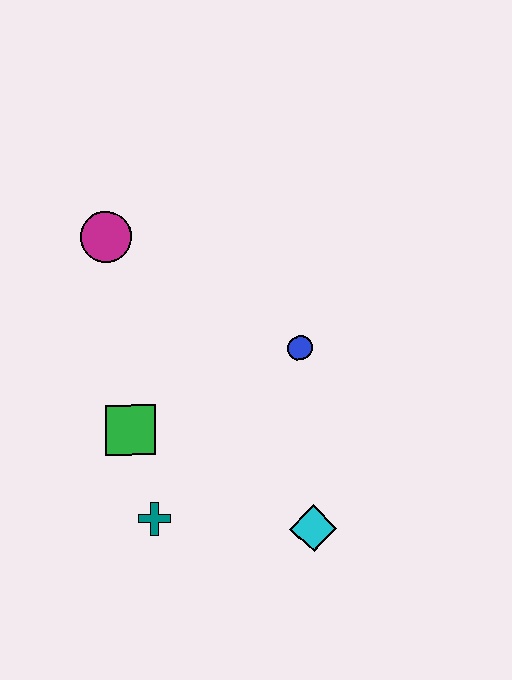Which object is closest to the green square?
The teal cross is closest to the green square.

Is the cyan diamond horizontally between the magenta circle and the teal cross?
No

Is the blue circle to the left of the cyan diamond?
Yes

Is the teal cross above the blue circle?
No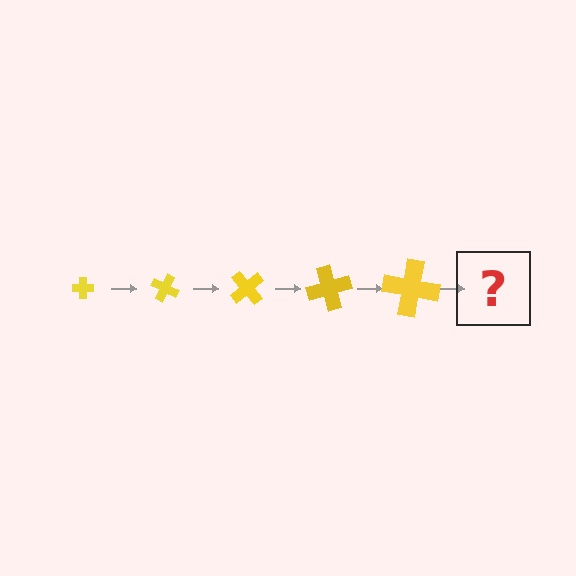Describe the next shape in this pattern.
It should be a cross, larger than the previous one and rotated 125 degrees from the start.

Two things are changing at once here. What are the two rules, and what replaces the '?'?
The two rules are that the cross grows larger each step and it rotates 25 degrees each step. The '?' should be a cross, larger than the previous one and rotated 125 degrees from the start.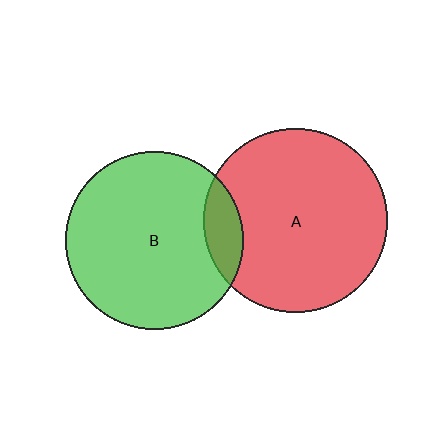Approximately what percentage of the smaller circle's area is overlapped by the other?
Approximately 10%.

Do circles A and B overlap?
Yes.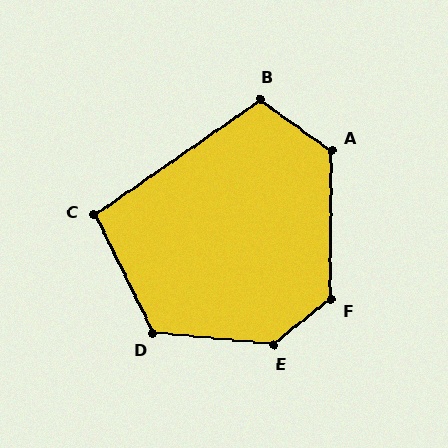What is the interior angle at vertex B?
Approximately 109 degrees (obtuse).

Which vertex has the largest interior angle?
E, at approximately 136 degrees.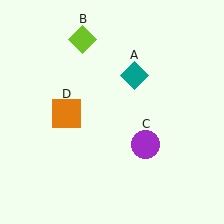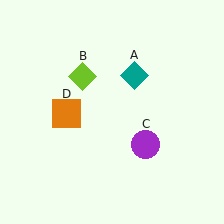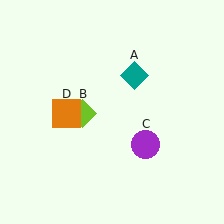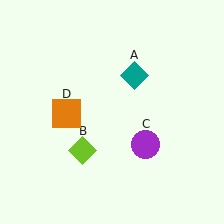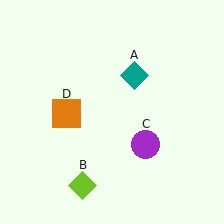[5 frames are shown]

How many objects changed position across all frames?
1 object changed position: lime diamond (object B).